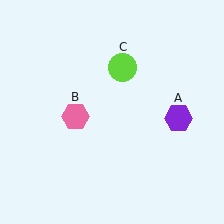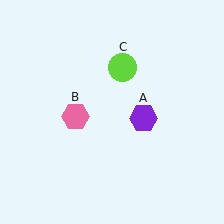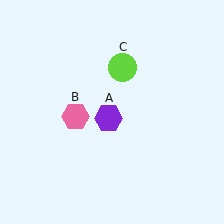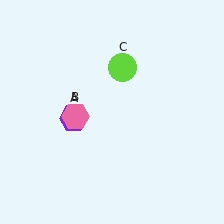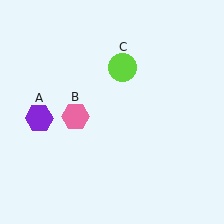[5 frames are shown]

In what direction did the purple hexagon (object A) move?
The purple hexagon (object A) moved left.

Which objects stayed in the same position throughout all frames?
Pink hexagon (object B) and lime circle (object C) remained stationary.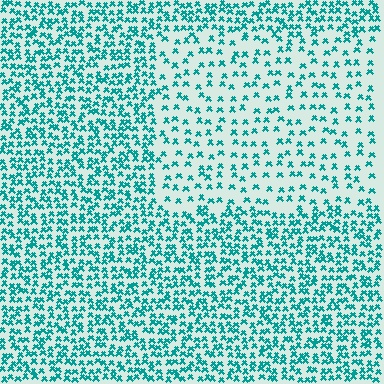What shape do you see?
I see a rectangle.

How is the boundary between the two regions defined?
The boundary is defined by a change in element density (approximately 2.1x ratio). All elements are the same color, size, and shape.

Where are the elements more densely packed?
The elements are more densely packed outside the rectangle boundary.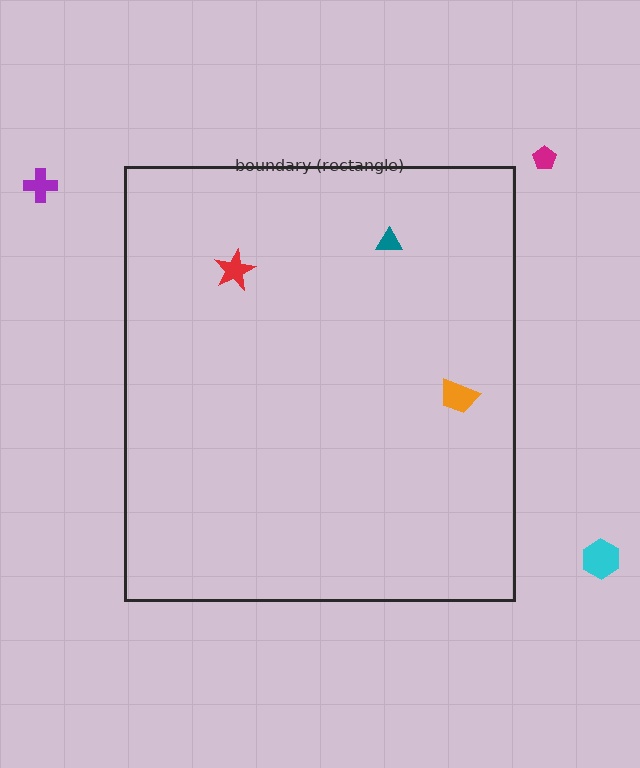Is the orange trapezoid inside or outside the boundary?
Inside.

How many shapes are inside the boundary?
3 inside, 3 outside.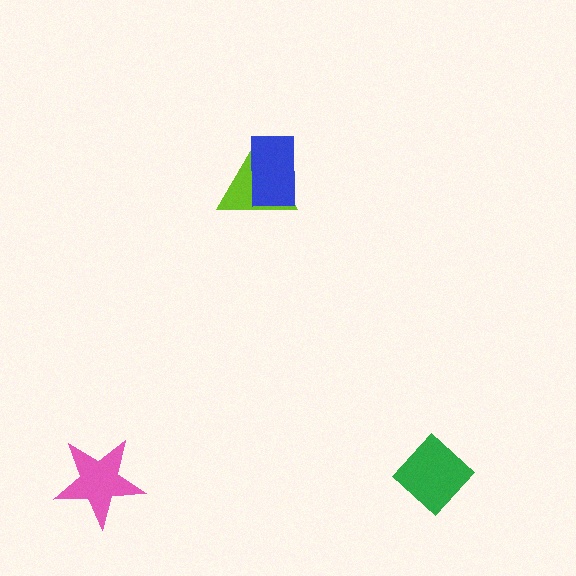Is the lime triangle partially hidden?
Yes, it is partially covered by another shape.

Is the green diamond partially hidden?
No, no other shape covers it.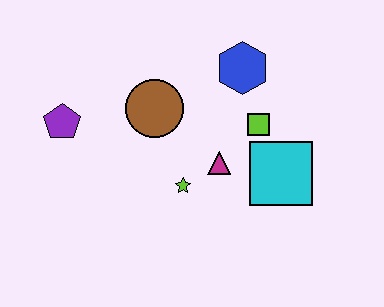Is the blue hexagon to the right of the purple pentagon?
Yes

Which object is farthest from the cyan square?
The purple pentagon is farthest from the cyan square.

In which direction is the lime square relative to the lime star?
The lime square is to the right of the lime star.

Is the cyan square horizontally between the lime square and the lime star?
No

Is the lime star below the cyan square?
Yes